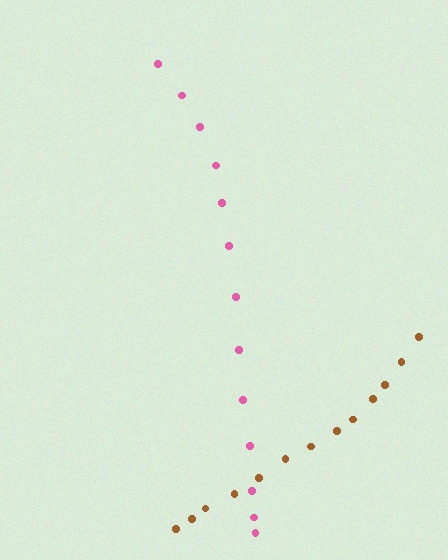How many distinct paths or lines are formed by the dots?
There are 2 distinct paths.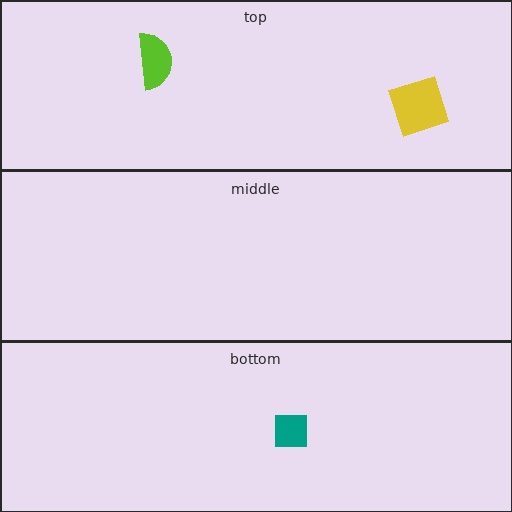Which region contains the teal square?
The bottom region.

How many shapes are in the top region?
2.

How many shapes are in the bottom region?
1.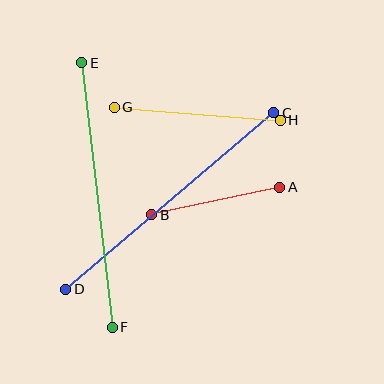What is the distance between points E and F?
The distance is approximately 266 pixels.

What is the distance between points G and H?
The distance is approximately 166 pixels.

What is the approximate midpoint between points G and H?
The midpoint is at approximately (197, 114) pixels.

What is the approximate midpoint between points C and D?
The midpoint is at approximately (170, 201) pixels.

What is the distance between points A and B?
The distance is approximately 131 pixels.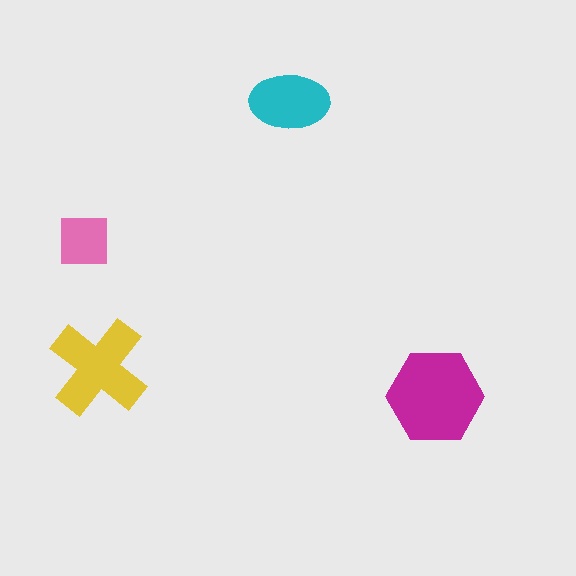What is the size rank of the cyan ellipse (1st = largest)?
3rd.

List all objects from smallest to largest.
The pink square, the cyan ellipse, the yellow cross, the magenta hexagon.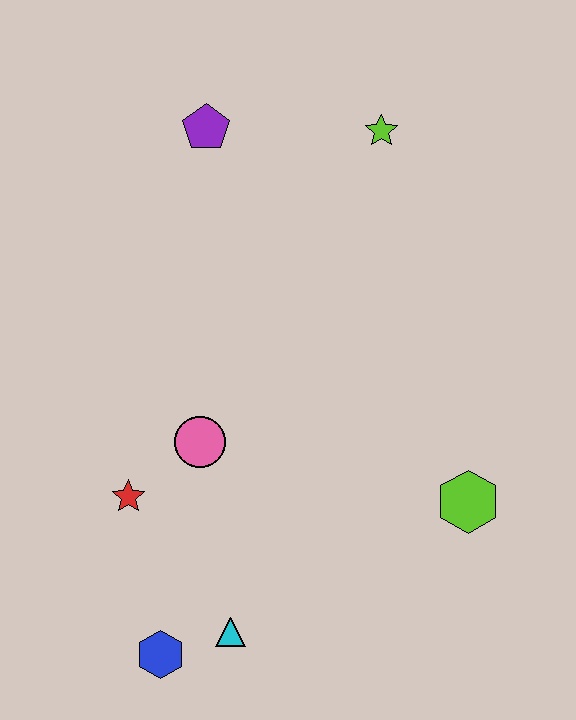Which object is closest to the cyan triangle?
The blue hexagon is closest to the cyan triangle.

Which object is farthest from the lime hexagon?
The purple pentagon is farthest from the lime hexagon.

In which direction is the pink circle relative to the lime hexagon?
The pink circle is to the left of the lime hexagon.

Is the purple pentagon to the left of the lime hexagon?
Yes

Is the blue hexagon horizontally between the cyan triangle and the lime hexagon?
No